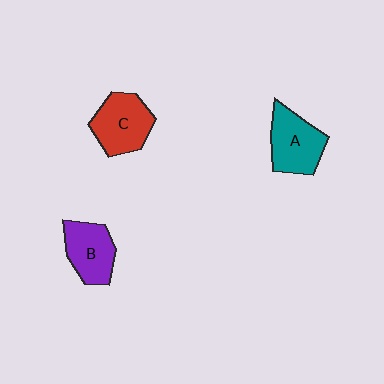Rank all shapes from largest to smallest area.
From largest to smallest: C (red), A (teal), B (purple).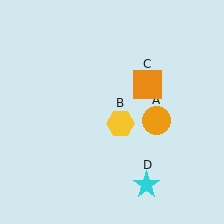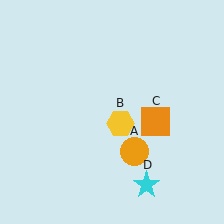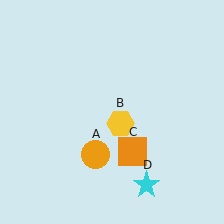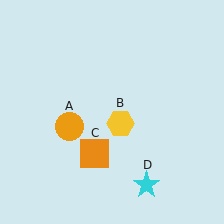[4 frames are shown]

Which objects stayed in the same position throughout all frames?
Yellow hexagon (object B) and cyan star (object D) remained stationary.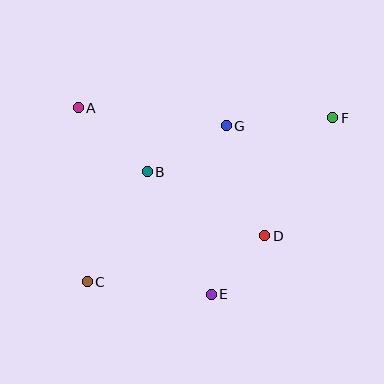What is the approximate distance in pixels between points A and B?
The distance between A and B is approximately 94 pixels.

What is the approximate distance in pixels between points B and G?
The distance between B and G is approximately 91 pixels.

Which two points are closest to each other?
Points D and E are closest to each other.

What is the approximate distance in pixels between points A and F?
The distance between A and F is approximately 255 pixels.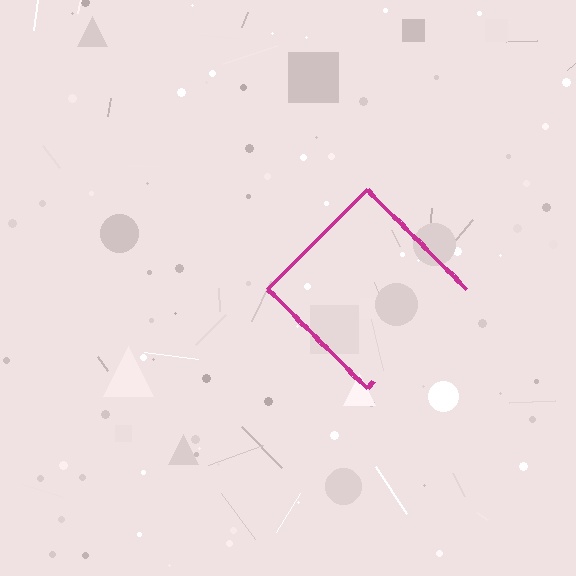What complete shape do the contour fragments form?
The contour fragments form a diamond.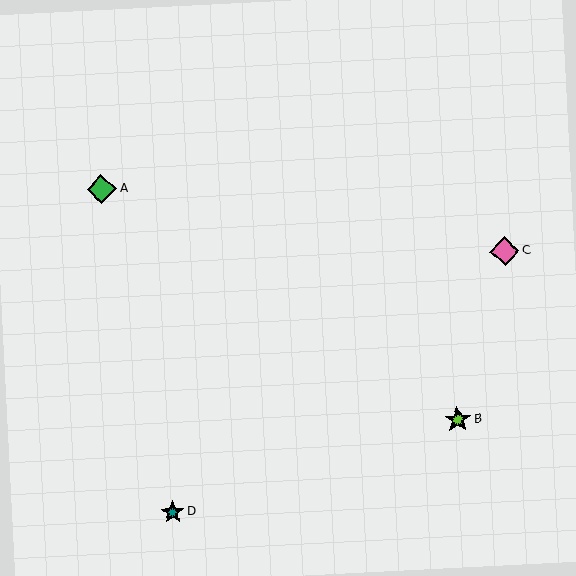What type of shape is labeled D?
Shape D is a teal star.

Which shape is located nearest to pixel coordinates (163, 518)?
The teal star (labeled D) at (172, 512) is nearest to that location.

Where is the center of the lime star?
The center of the lime star is at (458, 420).